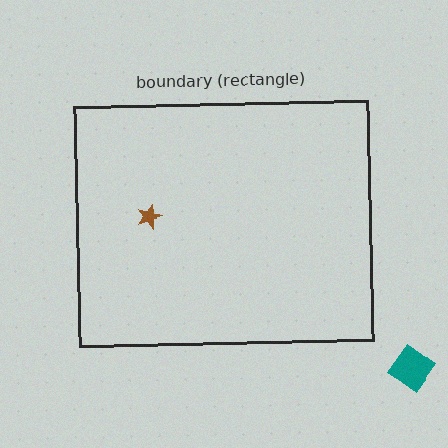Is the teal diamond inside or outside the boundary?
Outside.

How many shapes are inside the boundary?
1 inside, 1 outside.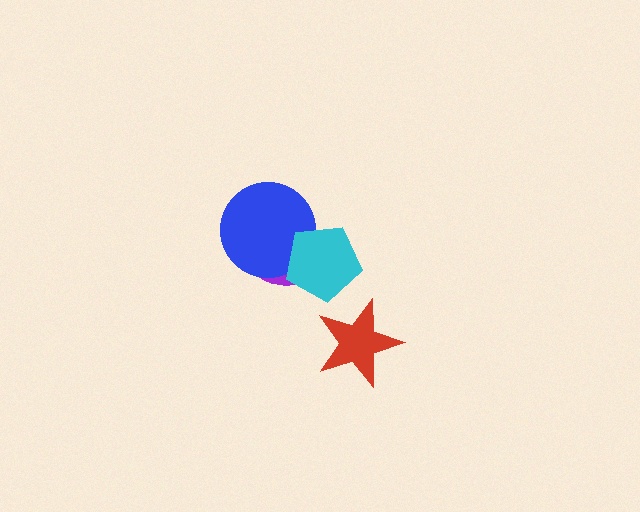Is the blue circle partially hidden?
Yes, it is partially covered by another shape.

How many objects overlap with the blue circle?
2 objects overlap with the blue circle.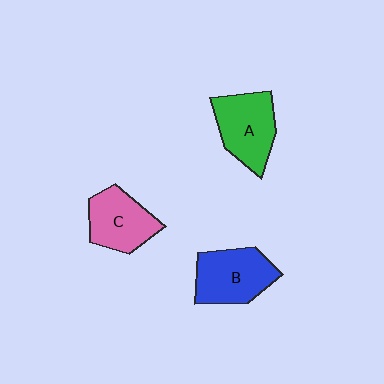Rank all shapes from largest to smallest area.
From largest to smallest: B (blue), A (green), C (pink).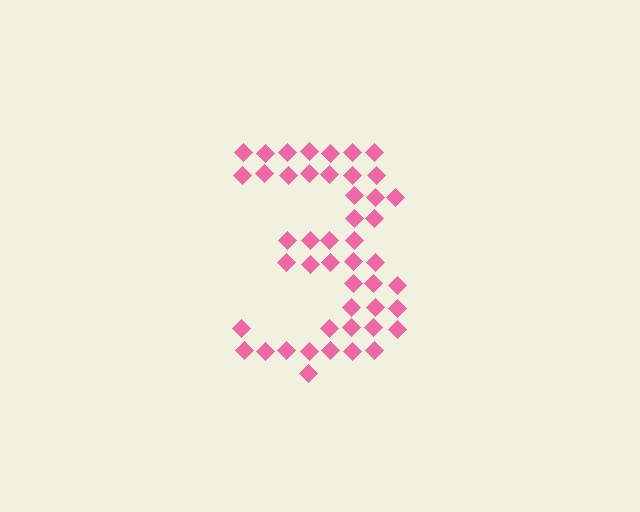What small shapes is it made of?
It is made of small diamonds.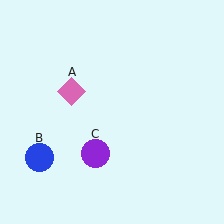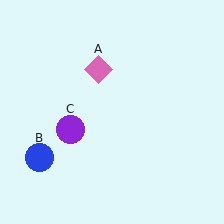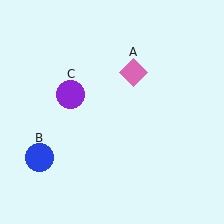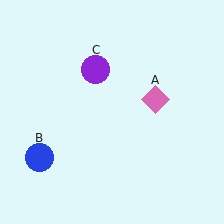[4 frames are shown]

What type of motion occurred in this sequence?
The pink diamond (object A), purple circle (object C) rotated clockwise around the center of the scene.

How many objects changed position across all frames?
2 objects changed position: pink diamond (object A), purple circle (object C).